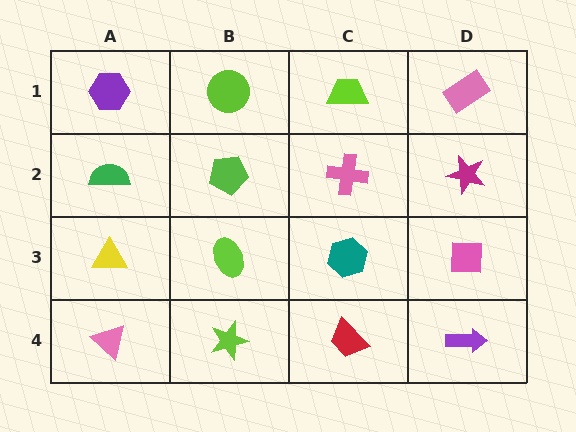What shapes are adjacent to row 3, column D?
A magenta star (row 2, column D), a purple arrow (row 4, column D), a teal hexagon (row 3, column C).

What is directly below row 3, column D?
A purple arrow.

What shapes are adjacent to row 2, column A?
A purple hexagon (row 1, column A), a yellow triangle (row 3, column A), a lime pentagon (row 2, column B).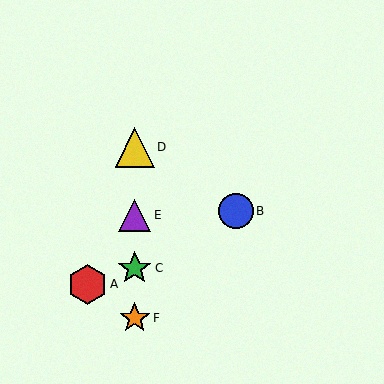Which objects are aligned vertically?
Objects C, D, E, F are aligned vertically.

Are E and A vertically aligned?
No, E is at x≈135 and A is at x≈88.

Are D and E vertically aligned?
Yes, both are at x≈135.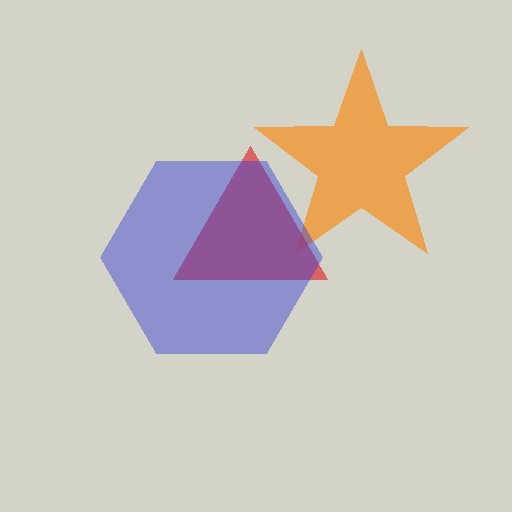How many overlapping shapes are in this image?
There are 3 overlapping shapes in the image.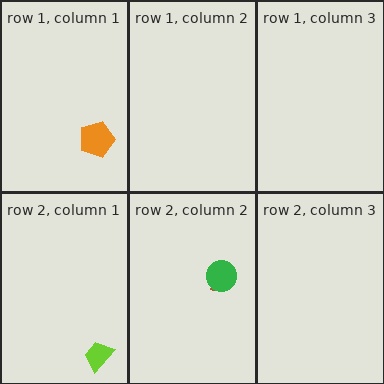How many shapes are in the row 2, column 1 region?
1.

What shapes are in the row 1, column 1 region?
The orange pentagon.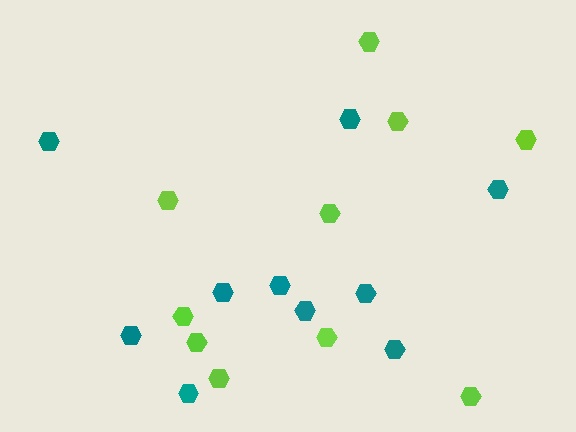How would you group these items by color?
There are 2 groups: one group of lime hexagons (10) and one group of teal hexagons (10).